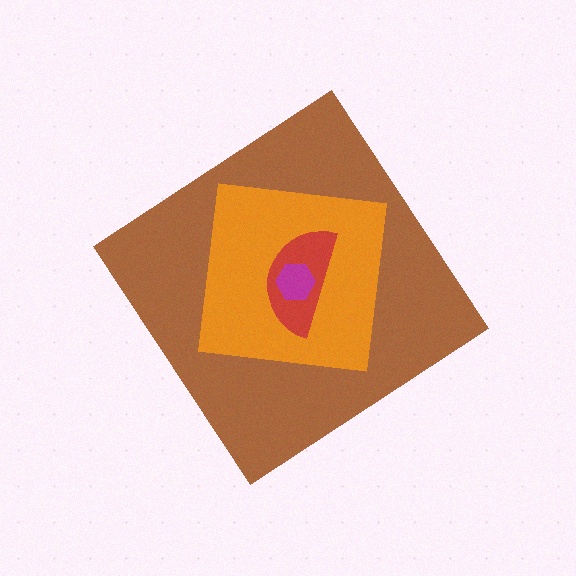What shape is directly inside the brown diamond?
The orange square.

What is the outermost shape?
The brown diamond.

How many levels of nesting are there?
4.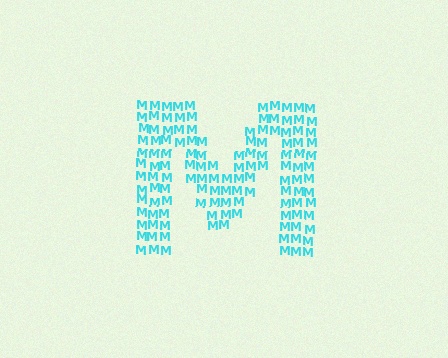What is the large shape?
The large shape is the letter M.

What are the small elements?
The small elements are letter M's.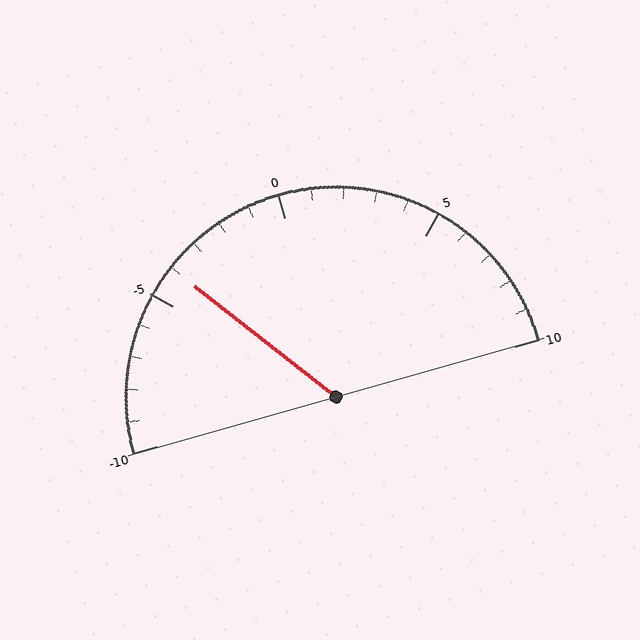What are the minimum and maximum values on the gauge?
The gauge ranges from -10 to 10.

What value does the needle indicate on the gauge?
The needle indicates approximately -4.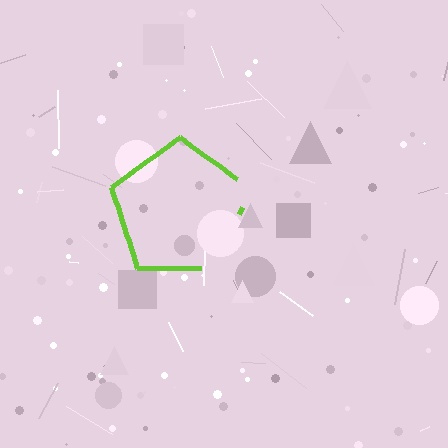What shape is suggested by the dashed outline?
The dashed outline suggests a pentagon.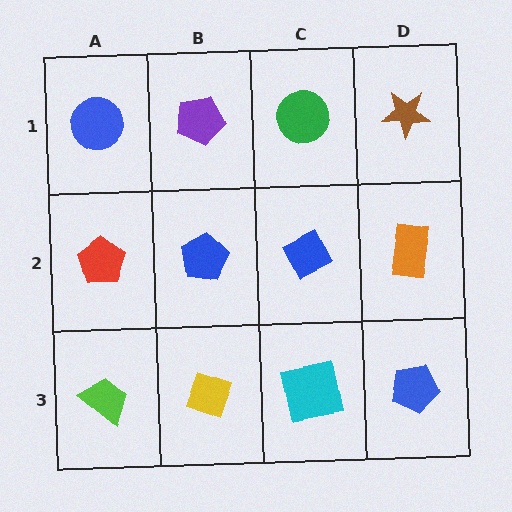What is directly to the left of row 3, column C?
A yellow diamond.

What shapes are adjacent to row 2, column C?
A green circle (row 1, column C), a cyan square (row 3, column C), a blue pentagon (row 2, column B), an orange rectangle (row 2, column D).